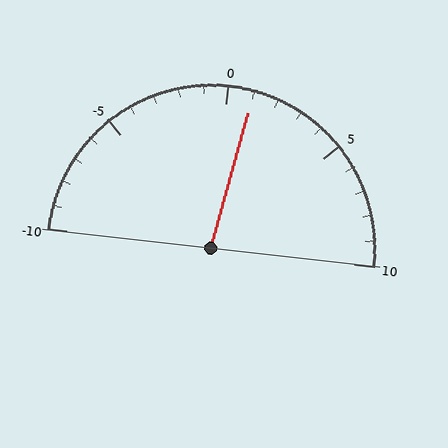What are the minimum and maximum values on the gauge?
The gauge ranges from -10 to 10.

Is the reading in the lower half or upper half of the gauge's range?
The reading is in the upper half of the range (-10 to 10).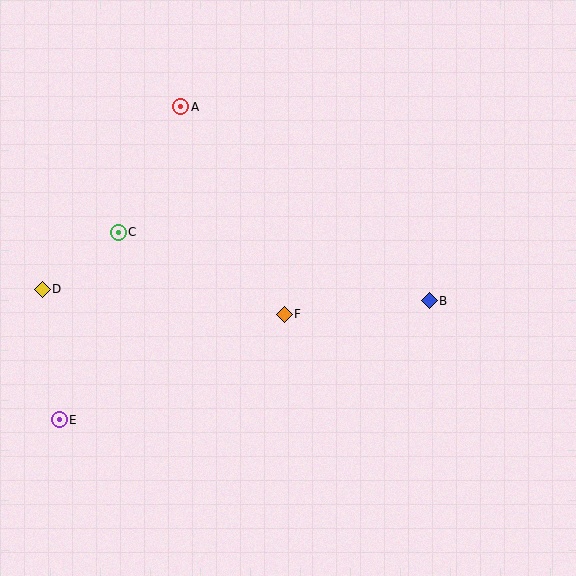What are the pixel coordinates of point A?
Point A is at (181, 107).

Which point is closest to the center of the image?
Point F at (284, 314) is closest to the center.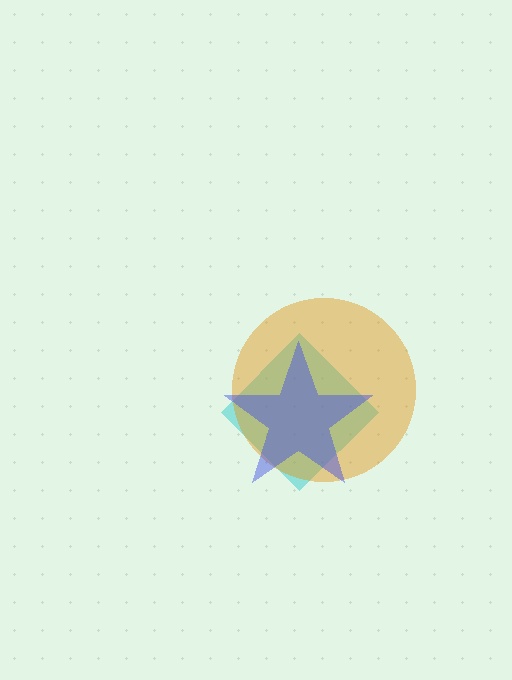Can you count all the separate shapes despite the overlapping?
Yes, there are 3 separate shapes.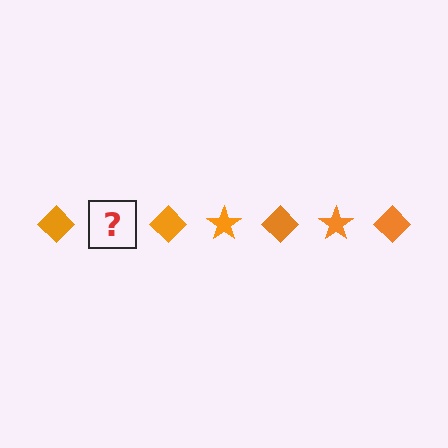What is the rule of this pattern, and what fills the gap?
The rule is that the pattern cycles through diamond, star shapes in orange. The gap should be filled with an orange star.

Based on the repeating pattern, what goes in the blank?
The blank should be an orange star.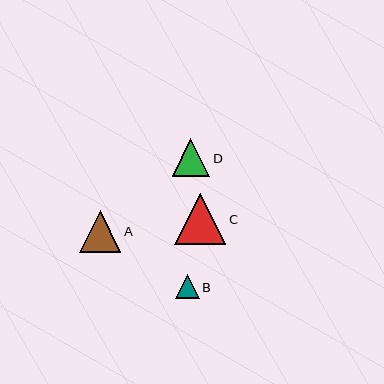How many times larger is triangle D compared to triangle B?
Triangle D is approximately 1.6 times the size of triangle B.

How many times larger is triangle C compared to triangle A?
Triangle C is approximately 1.2 times the size of triangle A.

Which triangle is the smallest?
Triangle B is the smallest with a size of approximately 24 pixels.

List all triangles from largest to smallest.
From largest to smallest: C, A, D, B.